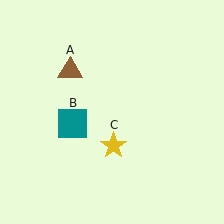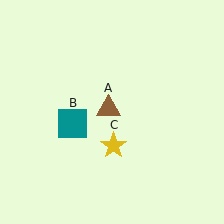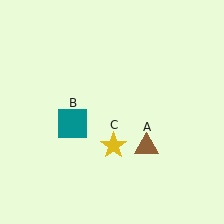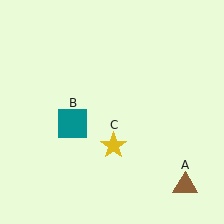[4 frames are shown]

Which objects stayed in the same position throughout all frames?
Teal square (object B) and yellow star (object C) remained stationary.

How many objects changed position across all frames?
1 object changed position: brown triangle (object A).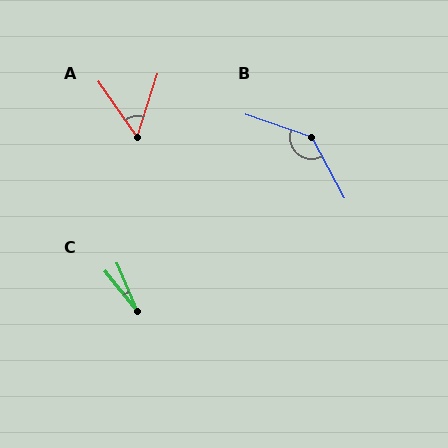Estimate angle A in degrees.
Approximately 53 degrees.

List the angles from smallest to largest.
C (16°), A (53°), B (137°).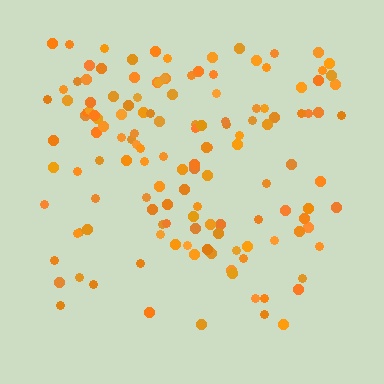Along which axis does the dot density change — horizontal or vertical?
Vertical.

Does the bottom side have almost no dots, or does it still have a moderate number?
Still a moderate number, just noticeably fewer than the top.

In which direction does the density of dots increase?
From bottom to top, with the top side densest.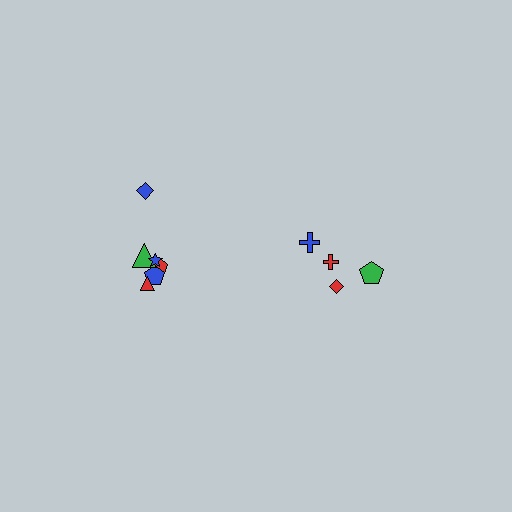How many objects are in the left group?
There are 6 objects.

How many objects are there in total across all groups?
There are 10 objects.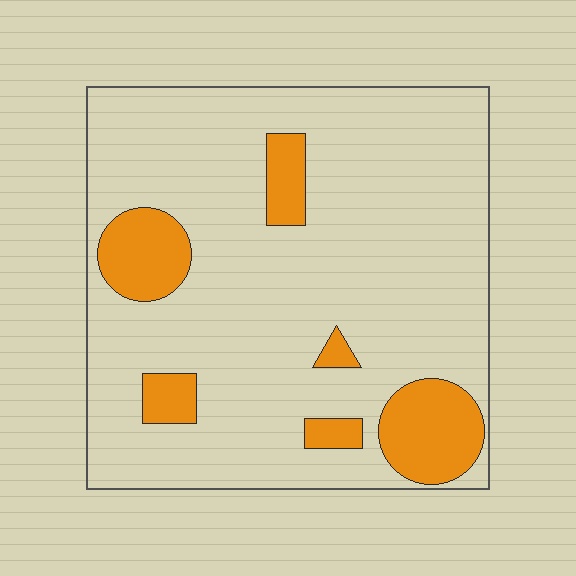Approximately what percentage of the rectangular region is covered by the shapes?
Approximately 15%.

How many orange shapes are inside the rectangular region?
6.